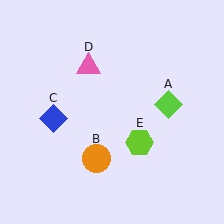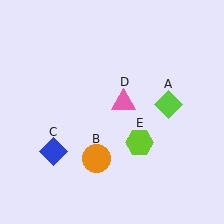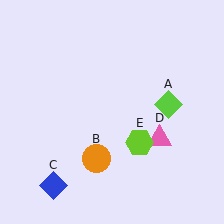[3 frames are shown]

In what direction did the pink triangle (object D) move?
The pink triangle (object D) moved down and to the right.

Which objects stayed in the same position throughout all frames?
Lime diamond (object A) and orange circle (object B) and lime hexagon (object E) remained stationary.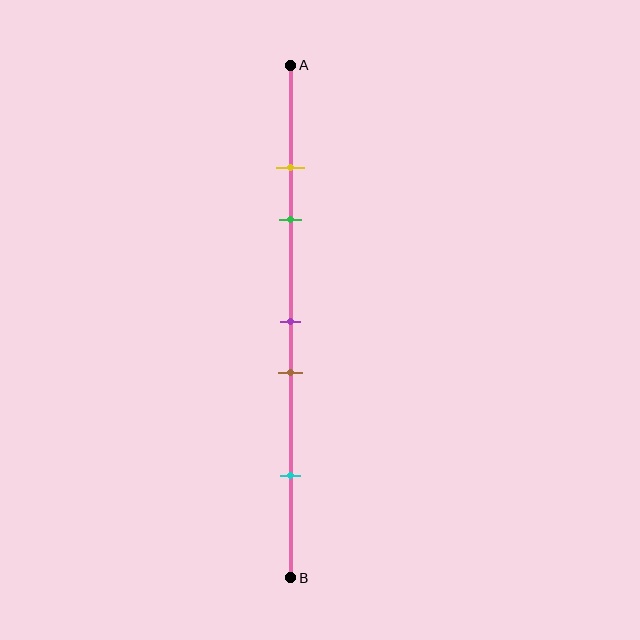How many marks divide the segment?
There are 5 marks dividing the segment.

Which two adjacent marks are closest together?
The yellow and green marks are the closest adjacent pair.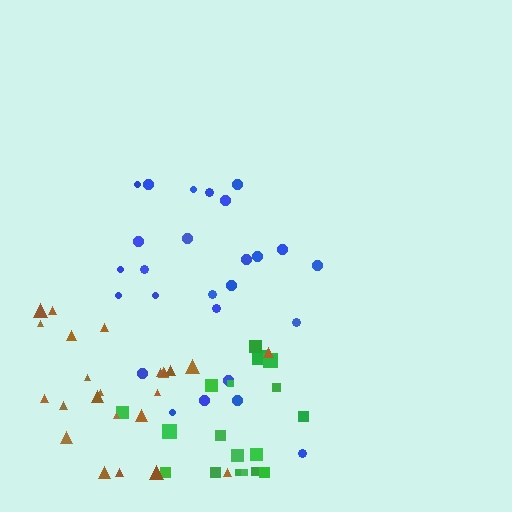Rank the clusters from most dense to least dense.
brown, blue, green.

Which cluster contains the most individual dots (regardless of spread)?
Blue (26).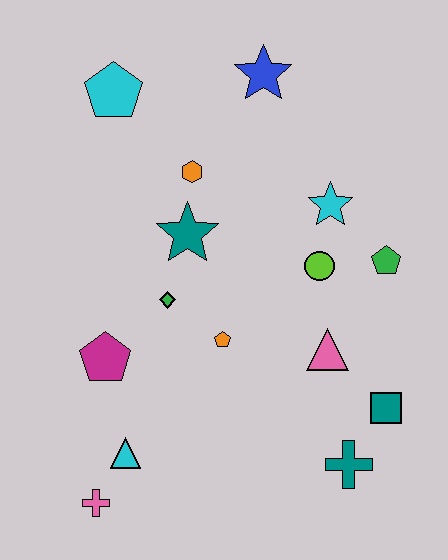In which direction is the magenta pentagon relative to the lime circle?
The magenta pentagon is to the left of the lime circle.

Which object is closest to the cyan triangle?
The pink cross is closest to the cyan triangle.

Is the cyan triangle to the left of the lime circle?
Yes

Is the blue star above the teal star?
Yes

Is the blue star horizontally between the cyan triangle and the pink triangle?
Yes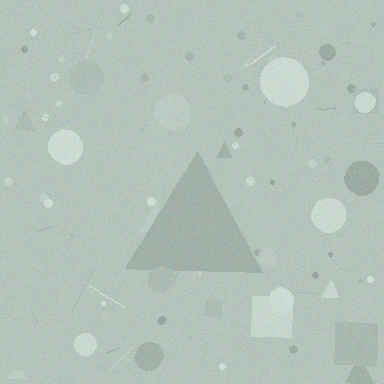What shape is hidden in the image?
A triangle is hidden in the image.